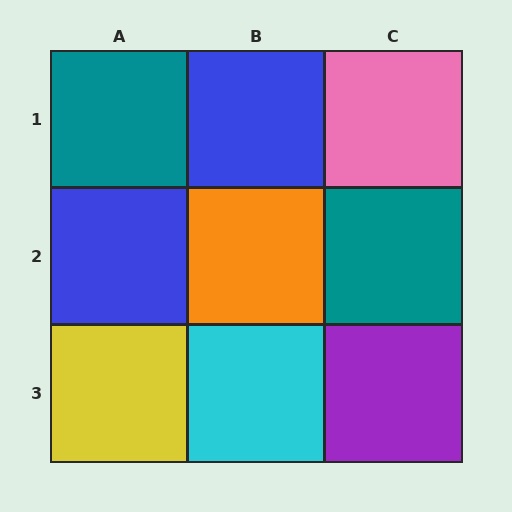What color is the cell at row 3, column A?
Yellow.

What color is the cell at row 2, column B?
Orange.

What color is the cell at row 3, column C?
Purple.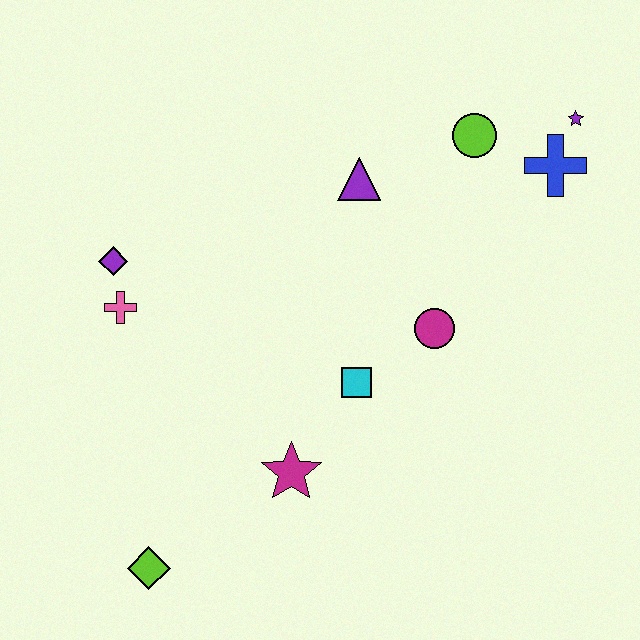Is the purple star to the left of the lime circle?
No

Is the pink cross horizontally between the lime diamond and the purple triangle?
No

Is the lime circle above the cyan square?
Yes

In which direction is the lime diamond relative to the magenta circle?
The lime diamond is to the left of the magenta circle.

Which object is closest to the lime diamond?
The magenta star is closest to the lime diamond.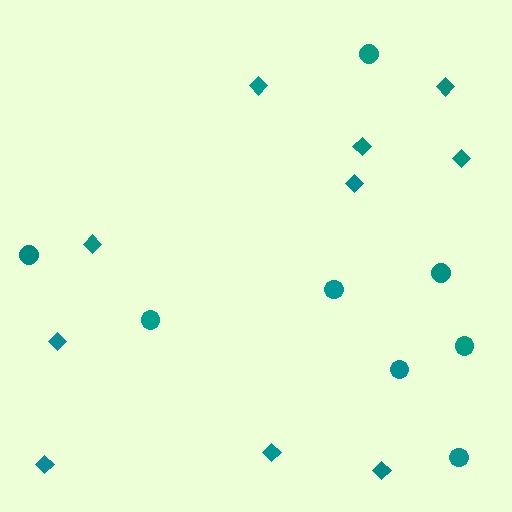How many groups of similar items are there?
There are 2 groups: one group of diamonds (10) and one group of circles (8).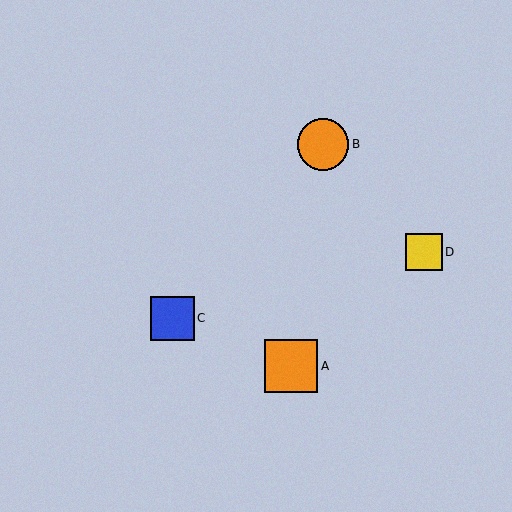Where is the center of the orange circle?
The center of the orange circle is at (323, 144).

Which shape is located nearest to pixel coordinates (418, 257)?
The yellow square (labeled D) at (424, 252) is nearest to that location.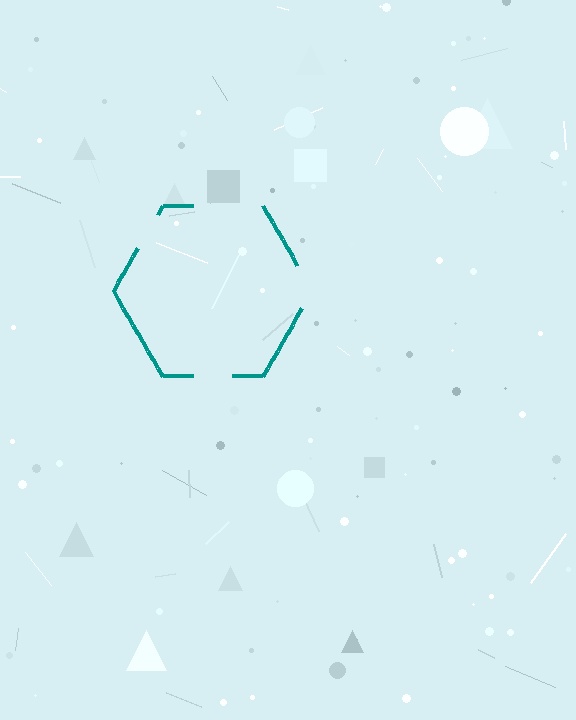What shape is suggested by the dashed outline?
The dashed outline suggests a hexagon.